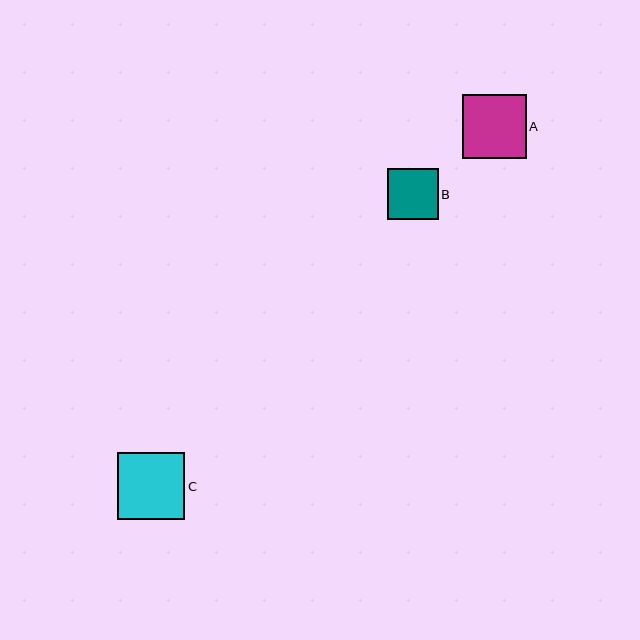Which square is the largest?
Square C is the largest with a size of approximately 67 pixels.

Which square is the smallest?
Square B is the smallest with a size of approximately 50 pixels.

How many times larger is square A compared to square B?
Square A is approximately 1.3 times the size of square B.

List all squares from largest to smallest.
From largest to smallest: C, A, B.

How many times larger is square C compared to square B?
Square C is approximately 1.3 times the size of square B.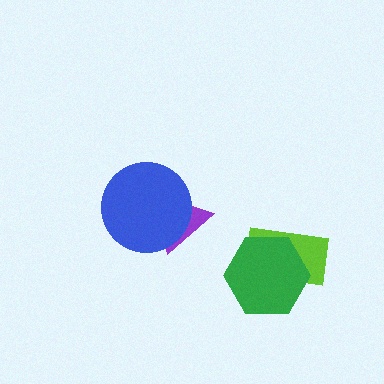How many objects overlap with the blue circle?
1 object overlaps with the blue circle.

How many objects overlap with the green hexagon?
1 object overlaps with the green hexagon.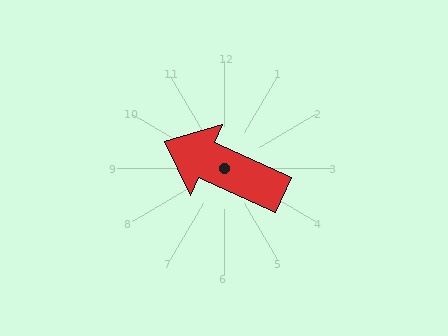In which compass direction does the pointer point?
Northwest.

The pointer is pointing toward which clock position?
Roughly 10 o'clock.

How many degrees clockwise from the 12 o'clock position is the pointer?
Approximately 294 degrees.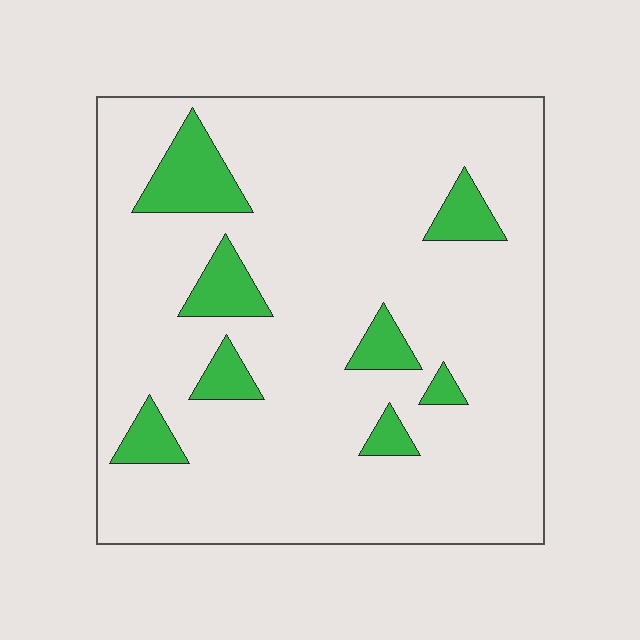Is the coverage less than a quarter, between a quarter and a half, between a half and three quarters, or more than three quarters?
Less than a quarter.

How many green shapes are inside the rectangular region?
8.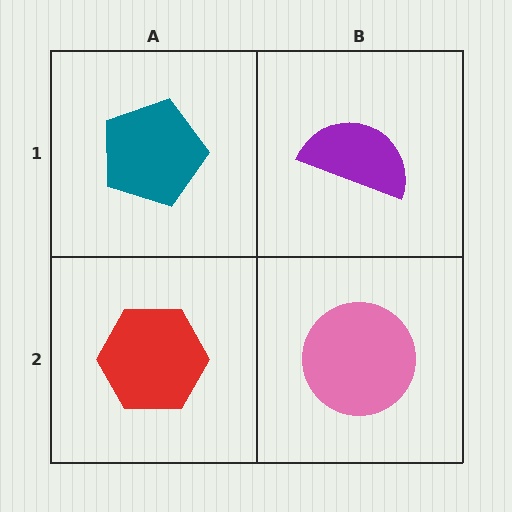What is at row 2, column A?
A red hexagon.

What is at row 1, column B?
A purple semicircle.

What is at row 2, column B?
A pink circle.